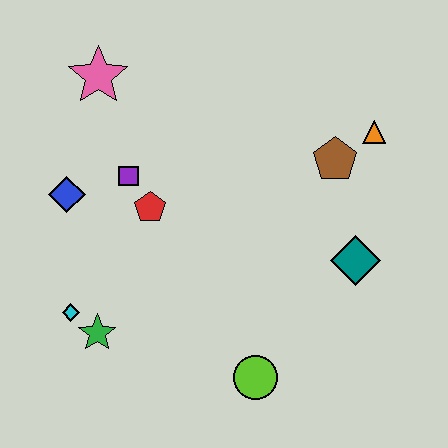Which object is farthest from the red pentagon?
The orange triangle is farthest from the red pentagon.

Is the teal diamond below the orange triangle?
Yes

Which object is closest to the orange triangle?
The brown pentagon is closest to the orange triangle.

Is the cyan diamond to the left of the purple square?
Yes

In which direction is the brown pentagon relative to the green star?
The brown pentagon is to the right of the green star.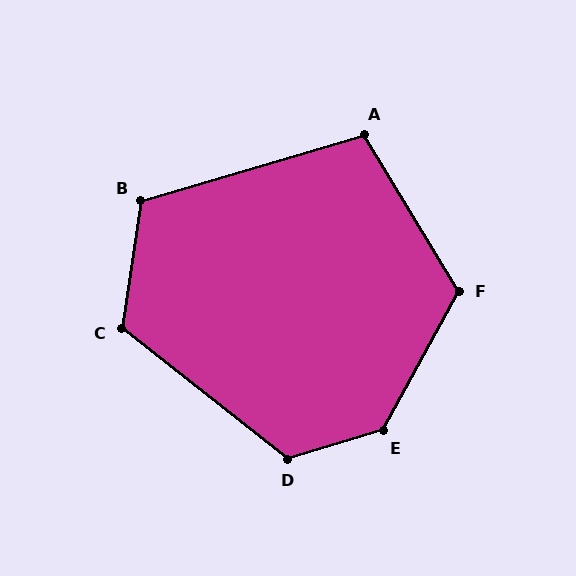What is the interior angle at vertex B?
Approximately 115 degrees (obtuse).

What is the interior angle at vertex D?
Approximately 125 degrees (obtuse).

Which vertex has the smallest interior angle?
A, at approximately 105 degrees.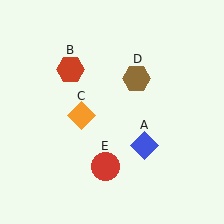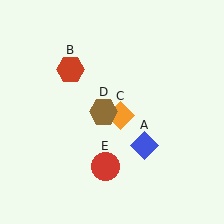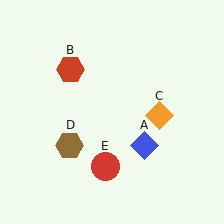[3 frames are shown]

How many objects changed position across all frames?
2 objects changed position: orange diamond (object C), brown hexagon (object D).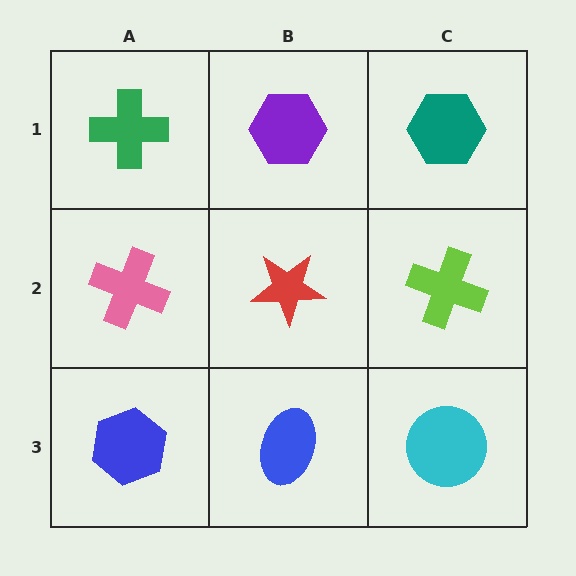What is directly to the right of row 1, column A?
A purple hexagon.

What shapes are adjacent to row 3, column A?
A pink cross (row 2, column A), a blue ellipse (row 3, column B).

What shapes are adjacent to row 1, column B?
A red star (row 2, column B), a green cross (row 1, column A), a teal hexagon (row 1, column C).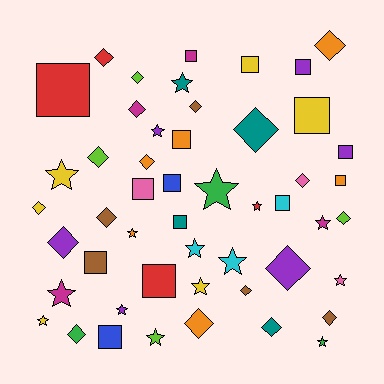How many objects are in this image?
There are 50 objects.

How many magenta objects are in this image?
There are 4 magenta objects.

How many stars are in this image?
There are 16 stars.